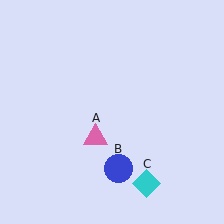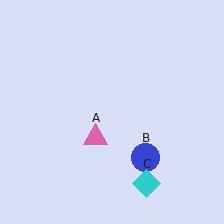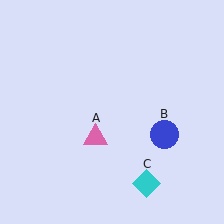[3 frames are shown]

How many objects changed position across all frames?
1 object changed position: blue circle (object B).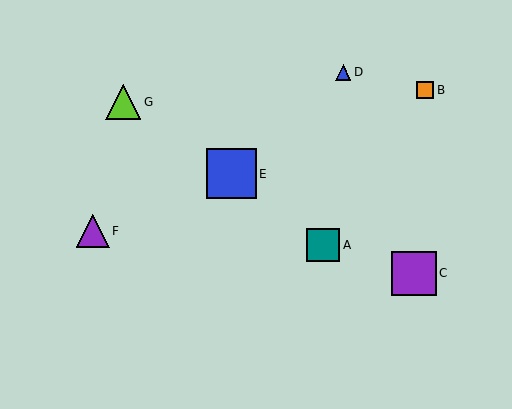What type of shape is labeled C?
Shape C is a purple square.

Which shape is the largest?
The blue square (labeled E) is the largest.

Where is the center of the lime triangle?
The center of the lime triangle is at (123, 102).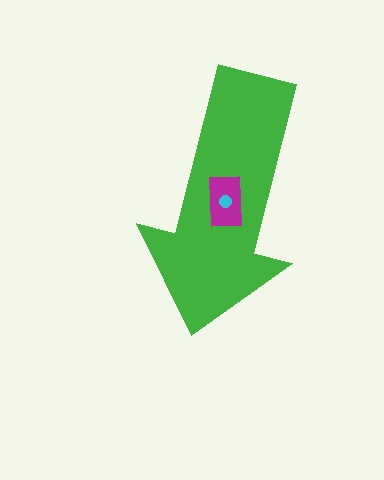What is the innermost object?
The cyan circle.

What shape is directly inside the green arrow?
The magenta rectangle.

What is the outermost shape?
The green arrow.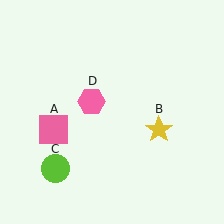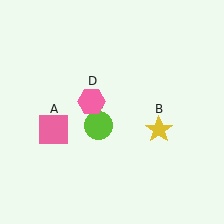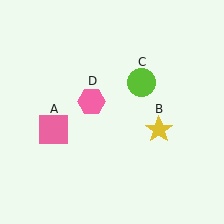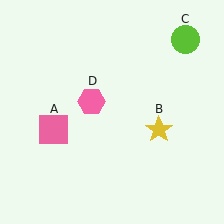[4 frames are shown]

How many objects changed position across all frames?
1 object changed position: lime circle (object C).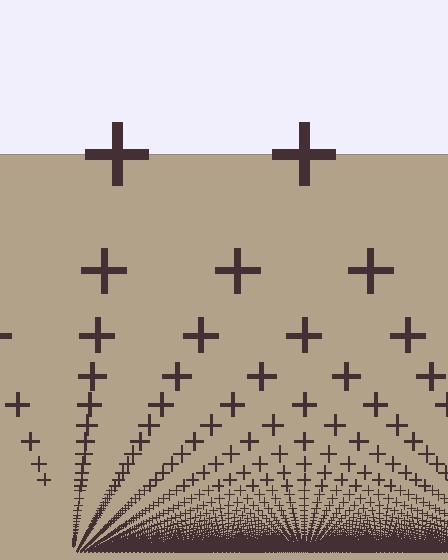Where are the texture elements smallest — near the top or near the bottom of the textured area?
Near the bottom.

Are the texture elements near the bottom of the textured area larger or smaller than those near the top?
Smaller. The gradient is inverted — elements near the bottom are smaller and denser.